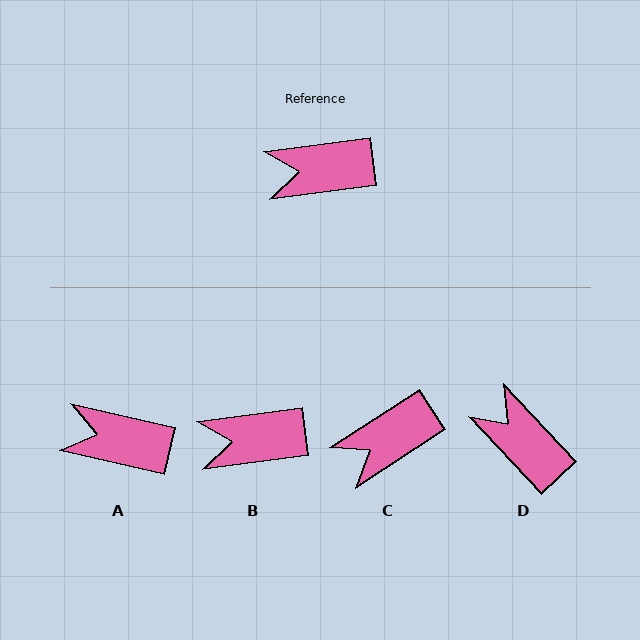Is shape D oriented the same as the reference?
No, it is off by about 54 degrees.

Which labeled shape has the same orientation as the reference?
B.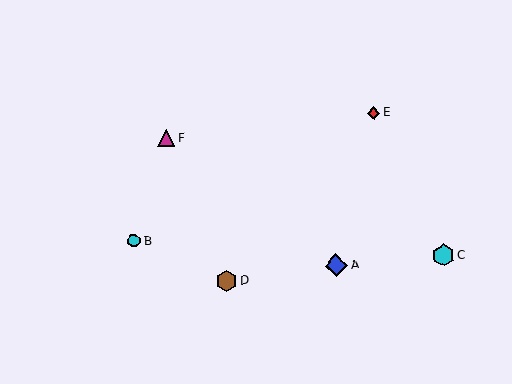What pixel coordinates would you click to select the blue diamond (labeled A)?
Click at (336, 265) to select the blue diamond A.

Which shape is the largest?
The blue diamond (labeled A) is the largest.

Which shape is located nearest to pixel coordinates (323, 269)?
The blue diamond (labeled A) at (336, 265) is nearest to that location.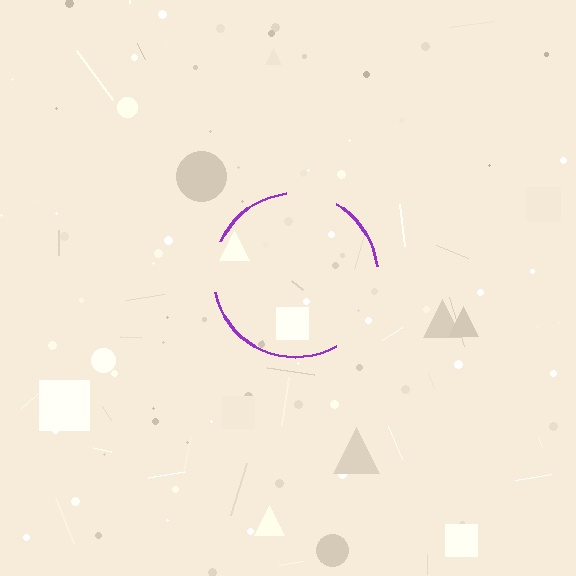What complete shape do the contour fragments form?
The contour fragments form a circle.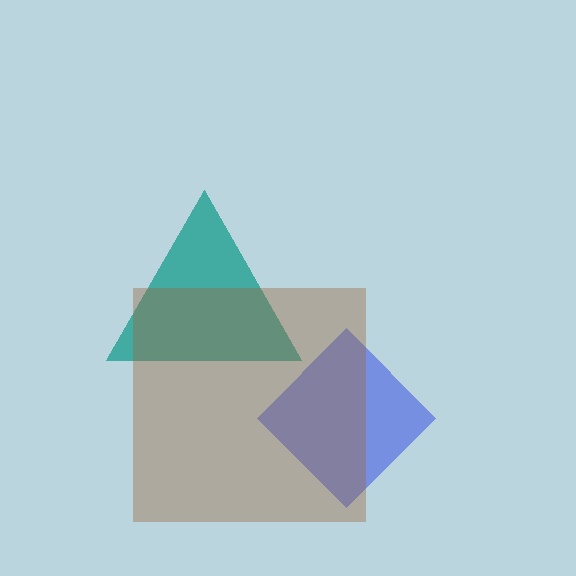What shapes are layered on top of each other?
The layered shapes are: a blue diamond, a teal triangle, a brown square.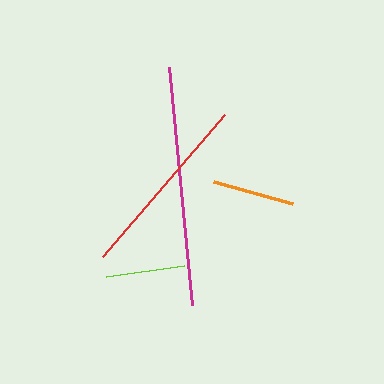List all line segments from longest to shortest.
From longest to shortest: magenta, red, orange, lime.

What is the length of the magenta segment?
The magenta segment is approximately 239 pixels long.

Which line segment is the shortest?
The lime line is the shortest at approximately 79 pixels.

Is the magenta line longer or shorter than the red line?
The magenta line is longer than the red line.